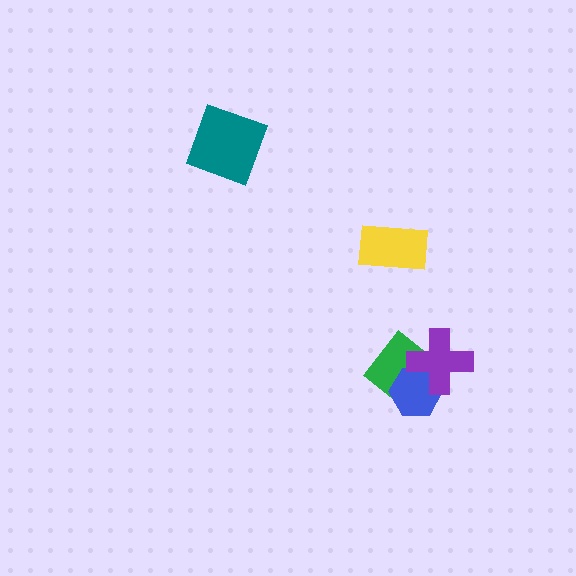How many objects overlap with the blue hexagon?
2 objects overlap with the blue hexagon.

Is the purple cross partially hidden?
No, no other shape covers it.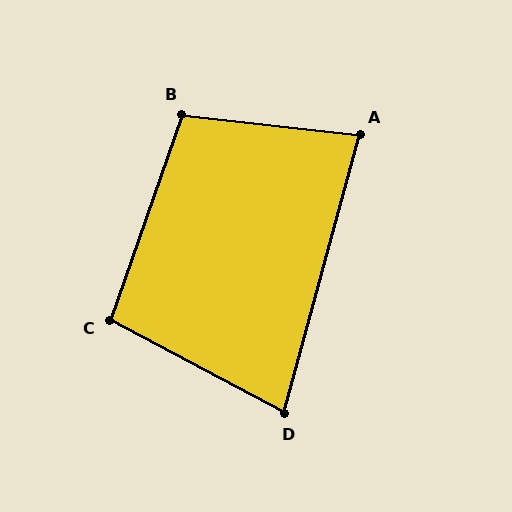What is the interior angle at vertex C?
Approximately 99 degrees (obtuse).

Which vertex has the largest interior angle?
B, at approximately 103 degrees.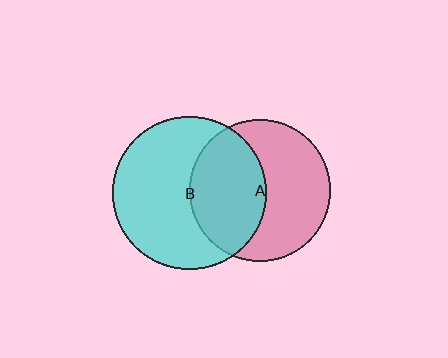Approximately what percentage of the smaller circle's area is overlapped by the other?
Approximately 45%.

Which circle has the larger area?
Circle B (cyan).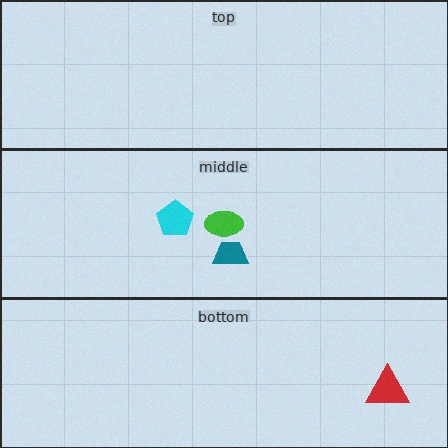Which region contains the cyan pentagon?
The middle region.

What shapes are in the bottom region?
The red triangle.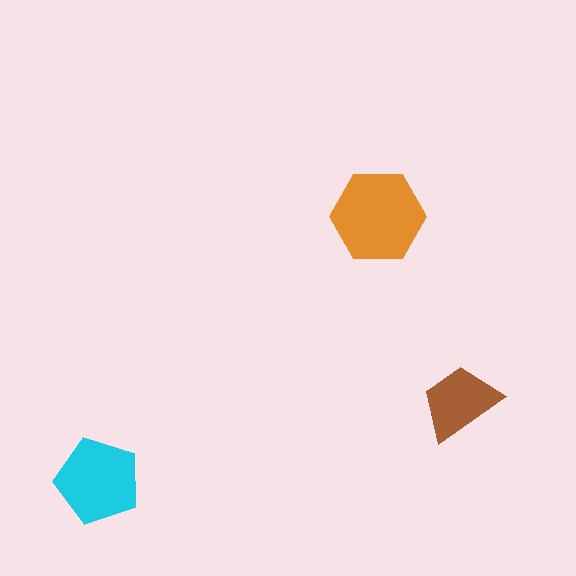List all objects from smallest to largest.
The brown trapezoid, the cyan pentagon, the orange hexagon.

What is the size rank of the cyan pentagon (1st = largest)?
2nd.